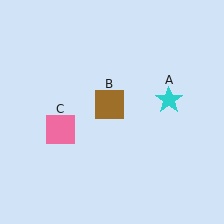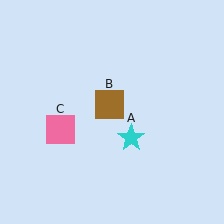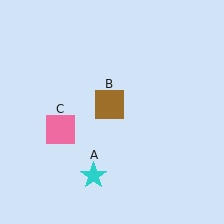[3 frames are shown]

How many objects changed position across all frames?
1 object changed position: cyan star (object A).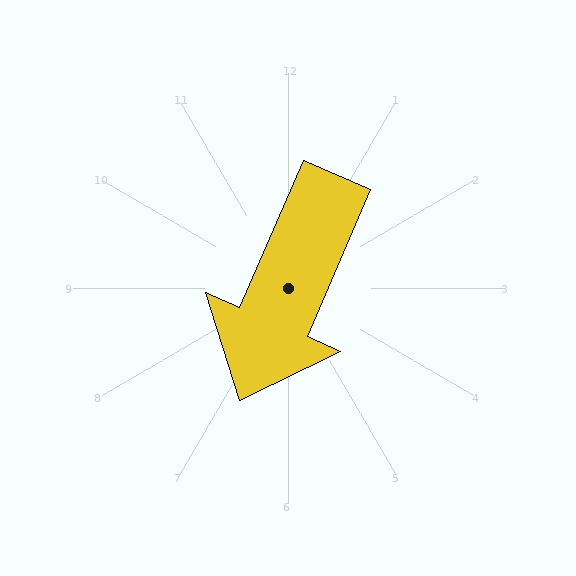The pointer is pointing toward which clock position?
Roughly 7 o'clock.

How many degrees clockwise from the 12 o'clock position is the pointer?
Approximately 203 degrees.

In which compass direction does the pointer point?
Southwest.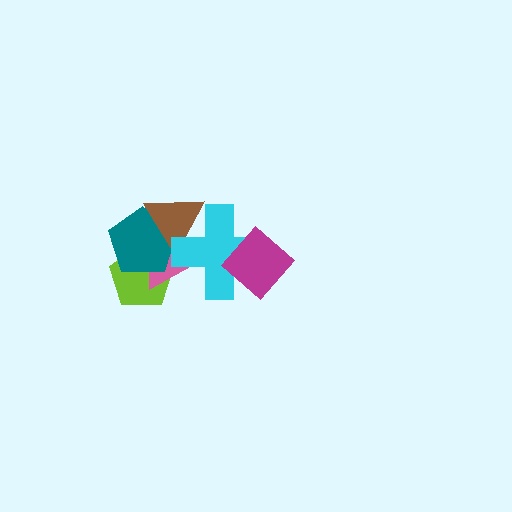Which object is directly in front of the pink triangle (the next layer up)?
The teal pentagon is directly in front of the pink triangle.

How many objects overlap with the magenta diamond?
1 object overlaps with the magenta diamond.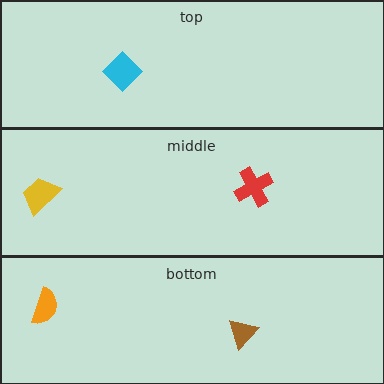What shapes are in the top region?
The cyan diamond.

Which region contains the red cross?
The middle region.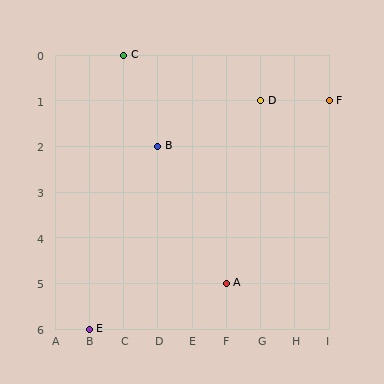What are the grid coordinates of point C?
Point C is at grid coordinates (C, 0).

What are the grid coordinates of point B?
Point B is at grid coordinates (D, 2).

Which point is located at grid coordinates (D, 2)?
Point B is at (D, 2).